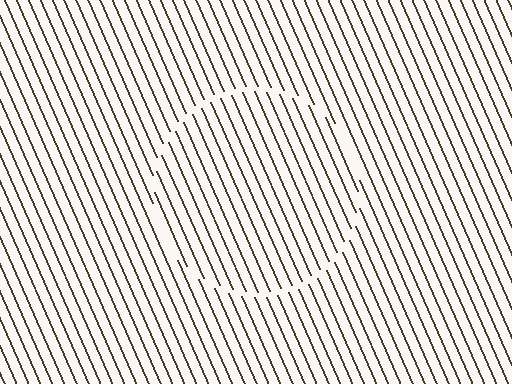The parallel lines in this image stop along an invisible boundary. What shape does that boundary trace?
An illusory circle. The interior of the shape contains the same grating, shifted by half a period — the contour is defined by the phase discontinuity where line-ends from the inner and outer gratings abut.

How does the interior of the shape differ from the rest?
The interior of the shape contains the same grating, shifted by half a period — the contour is defined by the phase discontinuity where line-ends from the inner and outer gratings abut.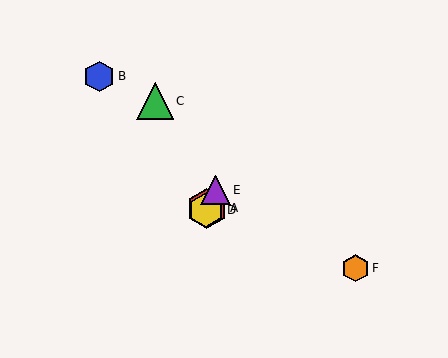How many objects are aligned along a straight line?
3 objects (A, D, E) are aligned along a straight line.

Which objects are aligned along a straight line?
Objects A, D, E are aligned along a straight line.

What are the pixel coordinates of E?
Object E is at (215, 190).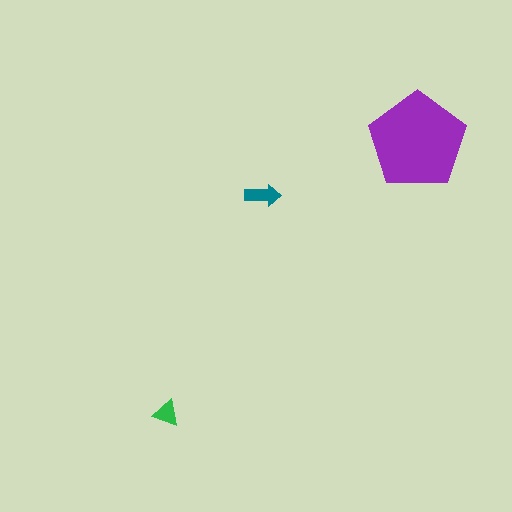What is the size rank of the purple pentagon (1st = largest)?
1st.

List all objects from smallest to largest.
The green triangle, the teal arrow, the purple pentagon.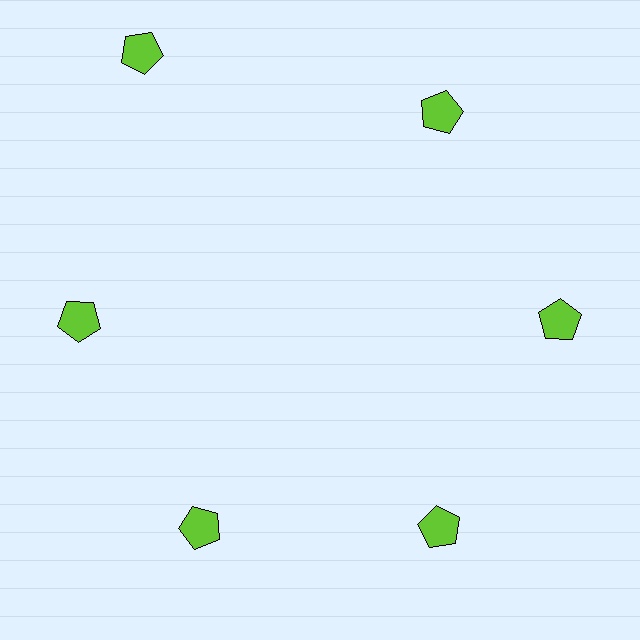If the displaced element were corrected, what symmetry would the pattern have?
It would have 6-fold rotational symmetry — the pattern would map onto itself every 60 degrees.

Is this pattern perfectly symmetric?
No. The 6 lime pentagons are arranged in a ring, but one element near the 11 o'clock position is pushed outward from the center, breaking the 6-fold rotational symmetry.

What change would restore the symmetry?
The symmetry would be restored by moving it inward, back onto the ring so that all 6 pentagons sit at equal angles and equal distance from the center.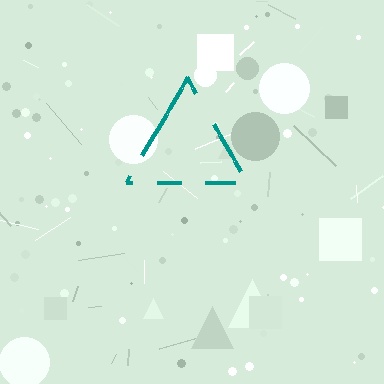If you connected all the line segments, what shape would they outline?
They would outline a triangle.